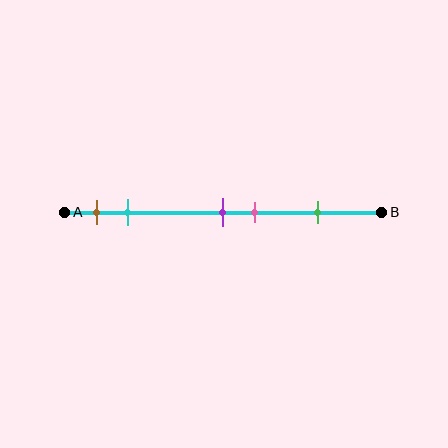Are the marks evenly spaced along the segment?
No, the marks are not evenly spaced.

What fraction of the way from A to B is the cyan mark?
The cyan mark is approximately 20% (0.2) of the way from A to B.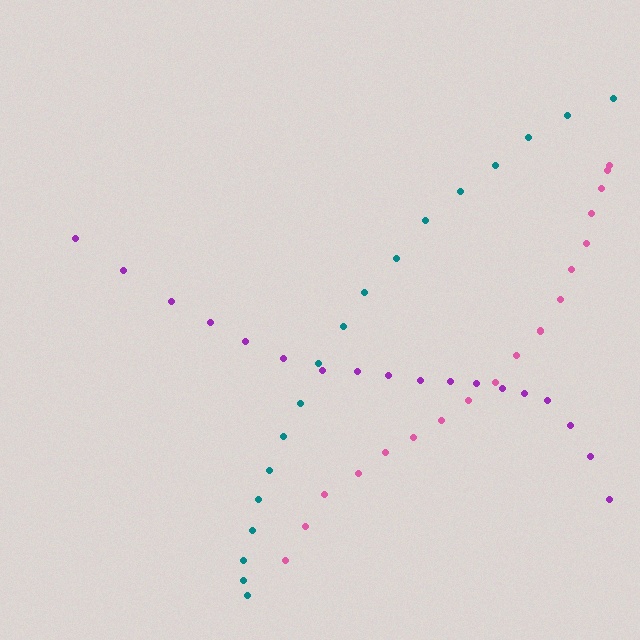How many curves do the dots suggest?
There are 3 distinct paths.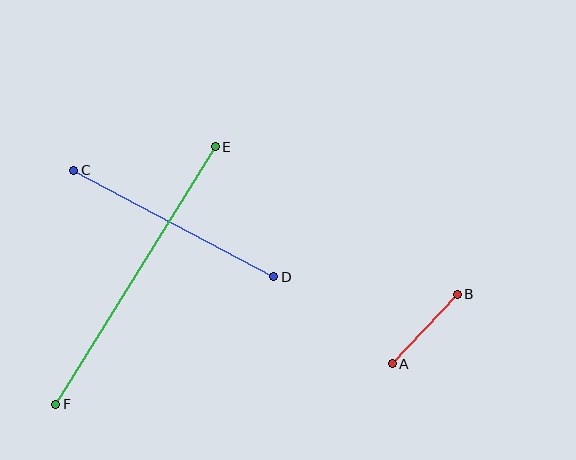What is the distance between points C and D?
The distance is approximately 226 pixels.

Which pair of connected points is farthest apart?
Points E and F are farthest apart.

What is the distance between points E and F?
The distance is approximately 303 pixels.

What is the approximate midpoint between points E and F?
The midpoint is at approximately (136, 276) pixels.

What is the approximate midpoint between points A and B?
The midpoint is at approximately (425, 329) pixels.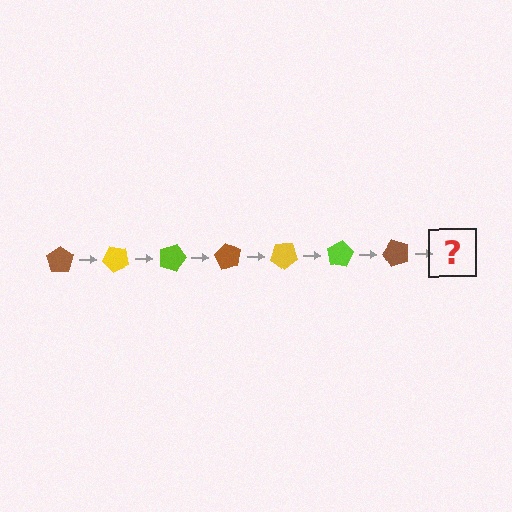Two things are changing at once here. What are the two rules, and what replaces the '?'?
The two rules are that it rotates 45 degrees each step and the color cycles through brown, yellow, and lime. The '?' should be a yellow pentagon, rotated 315 degrees from the start.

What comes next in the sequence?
The next element should be a yellow pentagon, rotated 315 degrees from the start.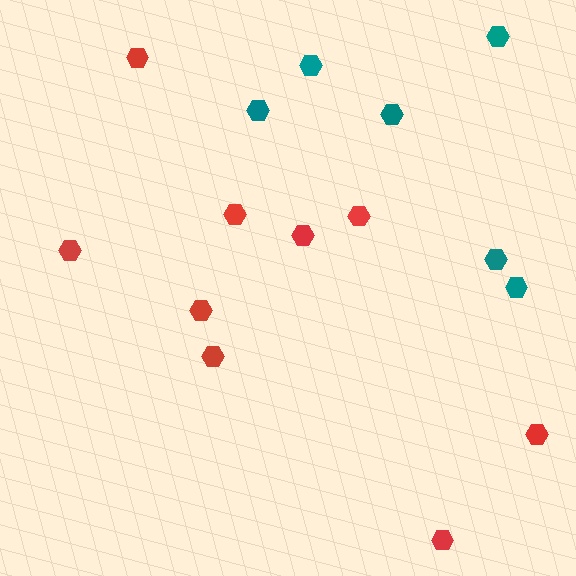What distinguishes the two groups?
There are 2 groups: one group of red hexagons (9) and one group of teal hexagons (6).